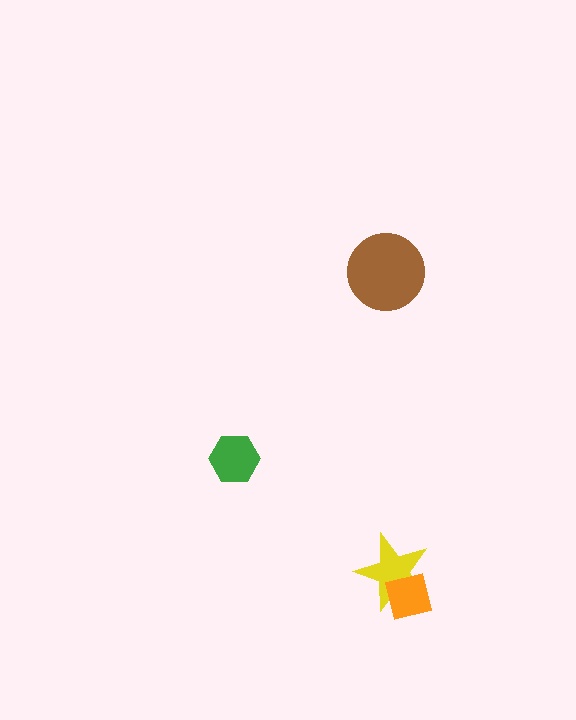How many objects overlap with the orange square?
1 object overlaps with the orange square.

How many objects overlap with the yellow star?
1 object overlaps with the yellow star.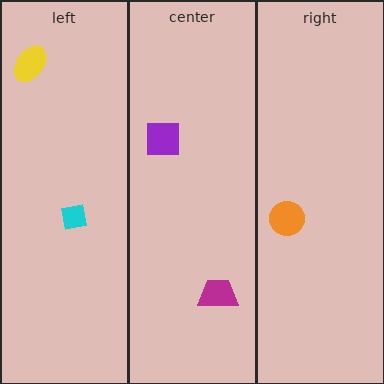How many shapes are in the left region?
2.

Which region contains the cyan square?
The left region.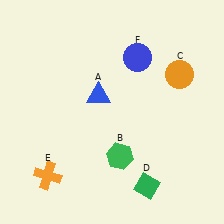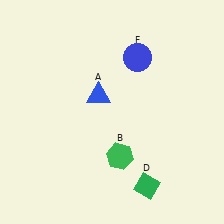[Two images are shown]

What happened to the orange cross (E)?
The orange cross (E) was removed in Image 2. It was in the bottom-left area of Image 1.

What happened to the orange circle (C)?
The orange circle (C) was removed in Image 2. It was in the top-right area of Image 1.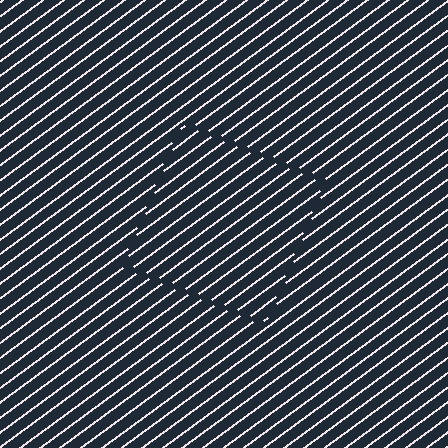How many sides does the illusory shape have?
4 sides — the line-ends trace a square.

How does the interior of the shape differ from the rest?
The interior of the shape contains the same grating, shifted by half a period — the contour is defined by the phase discontinuity where line-ends from the inner and outer gratings abut.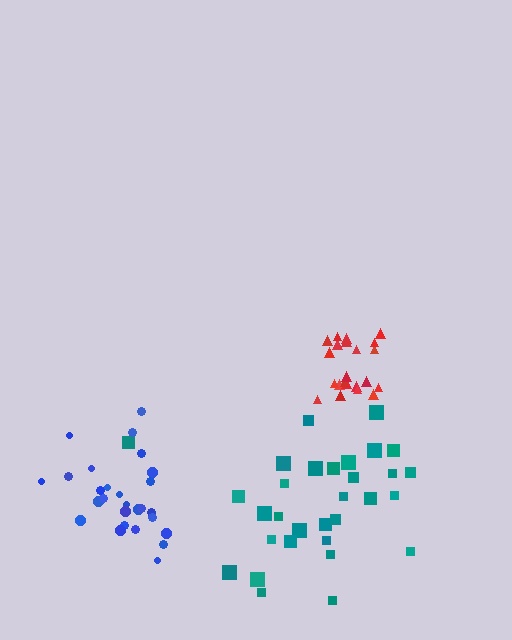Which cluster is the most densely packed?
Red.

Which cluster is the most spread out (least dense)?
Teal.